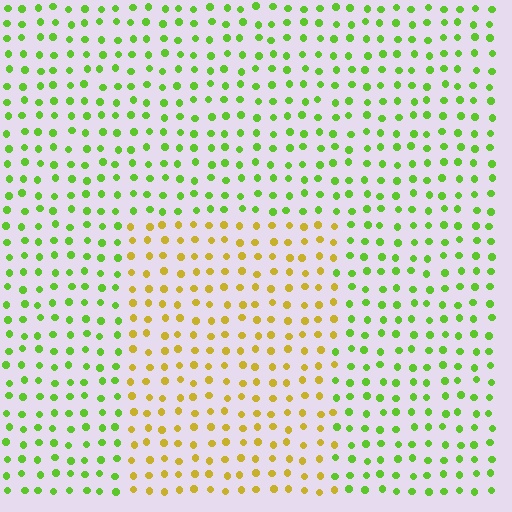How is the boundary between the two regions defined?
The boundary is defined purely by a slight shift in hue (about 50 degrees). Spacing, size, and orientation are identical on both sides.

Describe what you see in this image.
The image is filled with small lime elements in a uniform arrangement. A rectangle-shaped region is visible where the elements are tinted to a slightly different hue, forming a subtle color boundary.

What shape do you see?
I see a rectangle.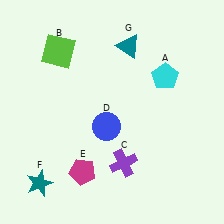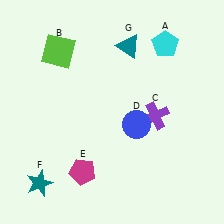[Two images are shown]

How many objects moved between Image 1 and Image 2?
3 objects moved between the two images.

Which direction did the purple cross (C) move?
The purple cross (C) moved up.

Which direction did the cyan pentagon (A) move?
The cyan pentagon (A) moved up.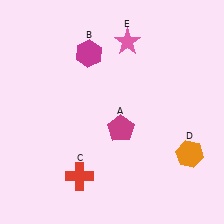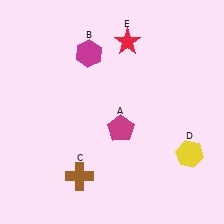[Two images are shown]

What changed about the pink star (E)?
In Image 1, E is pink. In Image 2, it changed to red.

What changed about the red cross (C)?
In Image 1, C is red. In Image 2, it changed to brown.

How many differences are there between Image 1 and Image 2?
There are 3 differences between the two images.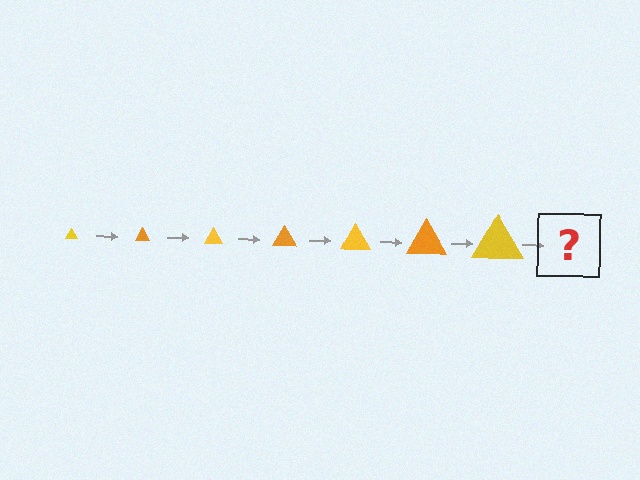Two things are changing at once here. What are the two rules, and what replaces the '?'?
The two rules are that the triangle grows larger each step and the color cycles through yellow and orange. The '?' should be an orange triangle, larger than the previous one.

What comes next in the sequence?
The next element should be an orange triangle, larger than the previous one.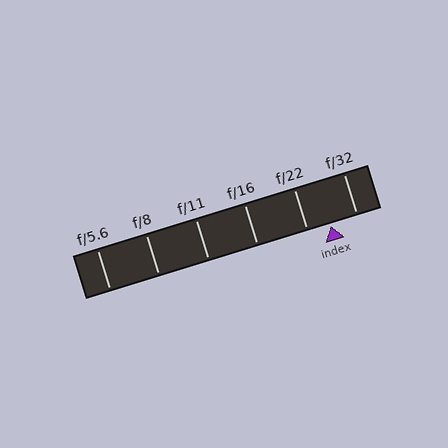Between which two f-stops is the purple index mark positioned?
The index mark is between f/22 and f/32.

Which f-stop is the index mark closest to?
The index mark is closest to f/22.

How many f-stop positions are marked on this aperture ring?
There are 6 f-stop positions marked.